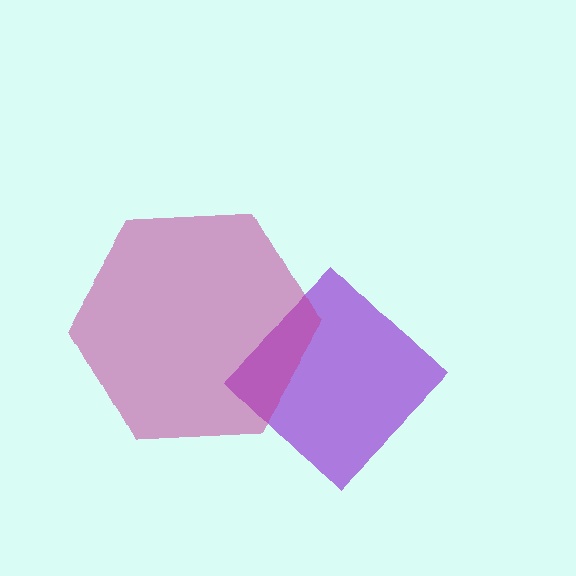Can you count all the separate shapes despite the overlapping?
Yes, there are 2 separate shapes.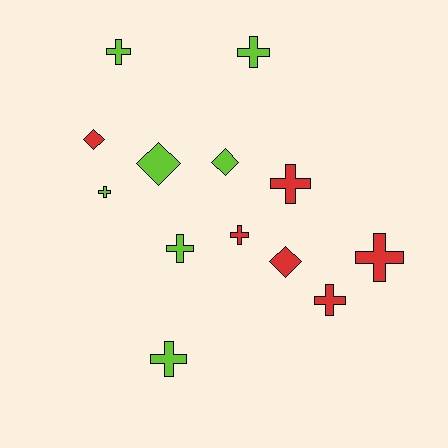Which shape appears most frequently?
Cross, with 9 objects.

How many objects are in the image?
There are 13 objects.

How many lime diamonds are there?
There are 2 lime diamonds.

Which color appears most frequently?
Lime, with 7 objects.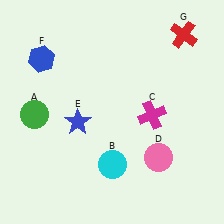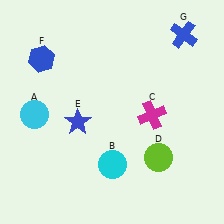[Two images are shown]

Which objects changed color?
A changed from green to cyan. D changed from pink to lime. G changed from red to blue.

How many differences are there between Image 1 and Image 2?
There are 3 differences between the two images.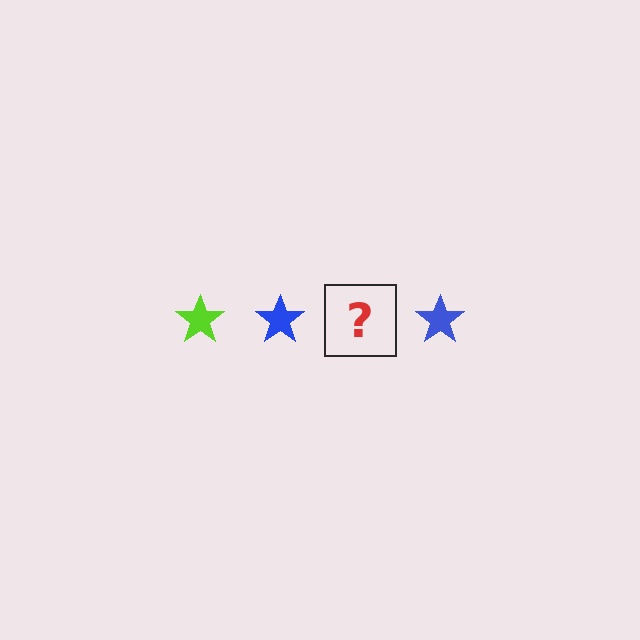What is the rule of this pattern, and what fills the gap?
The rule is that the pattern cycles through lime, blue stars. The gap should be filled with a lime star.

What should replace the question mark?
The question mark should be replaced with a lime star.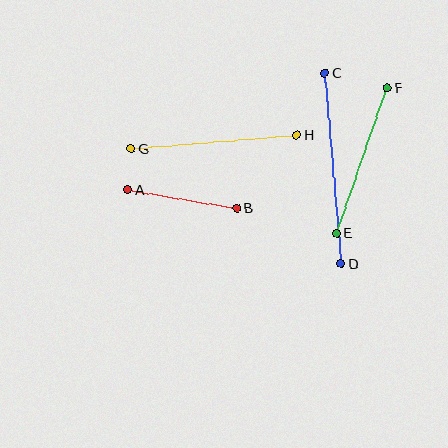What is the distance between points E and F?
The distance is approximately 154 pixels.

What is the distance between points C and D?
The distance is approximately 191 pixels.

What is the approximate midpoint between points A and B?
The midpoint is at approximately (182, 199) pixels.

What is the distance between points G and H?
The distance is approximately 166 pixels.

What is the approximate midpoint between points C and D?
The midpoint is at approximately (333, 169) pixels.